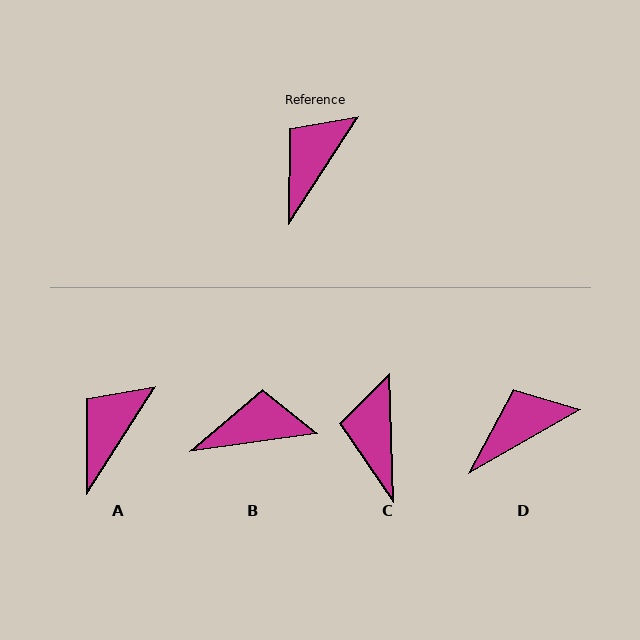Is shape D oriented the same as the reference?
No, it is off by about 28 degrees.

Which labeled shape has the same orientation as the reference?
A.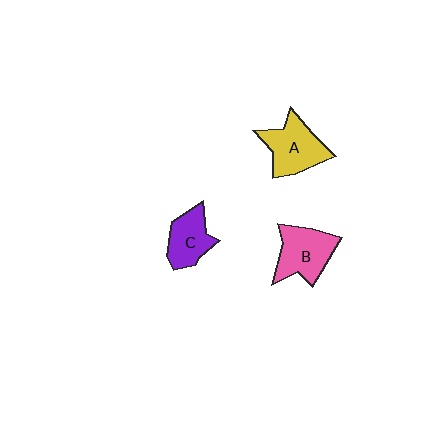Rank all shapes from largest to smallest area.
From largest to smallest: A (yellow), B (pink), C (purple).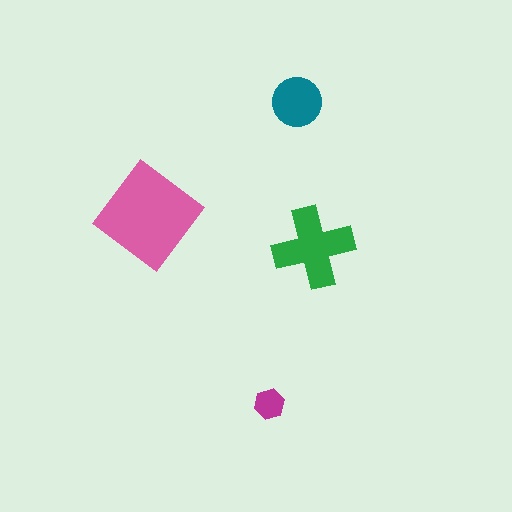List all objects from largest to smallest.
The pink diamond, the green cross, the teal circle, the magenta hexagon.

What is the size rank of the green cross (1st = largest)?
2nd.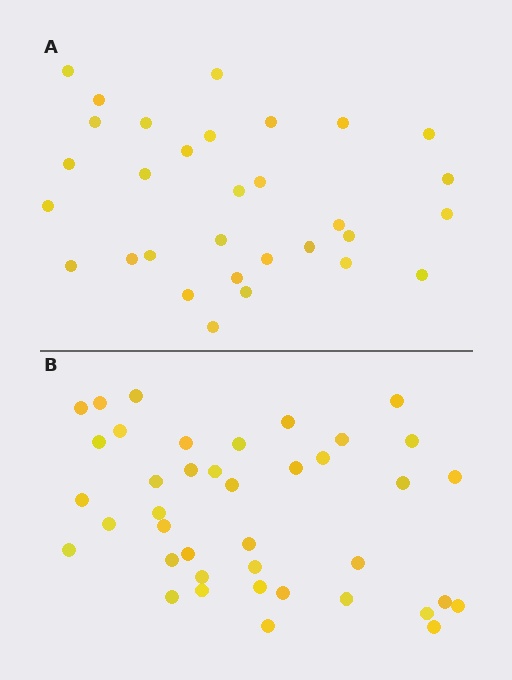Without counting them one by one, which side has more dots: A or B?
Region B (the bottom region) has more dots.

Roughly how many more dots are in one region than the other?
Region B has roughly 8 or so more dots than region A.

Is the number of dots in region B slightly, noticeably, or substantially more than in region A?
Region B has noticeably more, but not dramatically so. The ratio is roughly 1.3 to 1.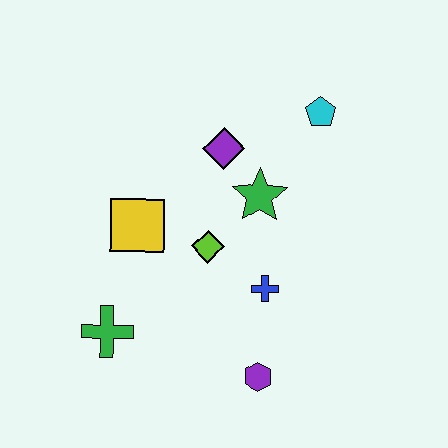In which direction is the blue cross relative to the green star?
The blue cross is below the green star.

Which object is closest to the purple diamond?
The green star is closest to the purple diamond.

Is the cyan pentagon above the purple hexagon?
Yes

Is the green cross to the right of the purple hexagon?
No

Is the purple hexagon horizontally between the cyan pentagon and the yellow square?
Yes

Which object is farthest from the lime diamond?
The cyan pentagon is farthest from the lime diamond.